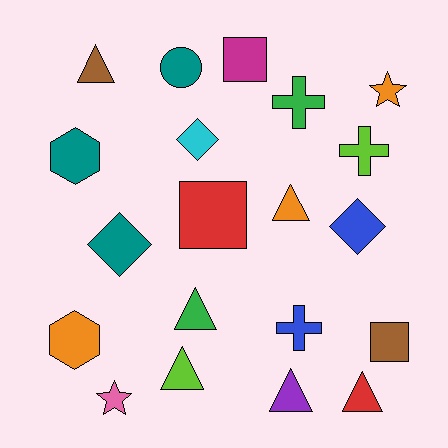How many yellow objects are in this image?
There are no yellow objects.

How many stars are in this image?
There are 2 stars.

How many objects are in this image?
There are 20 objects.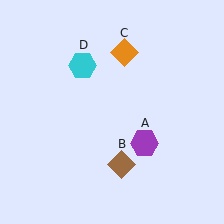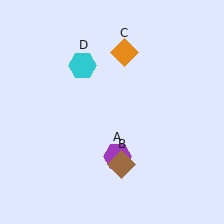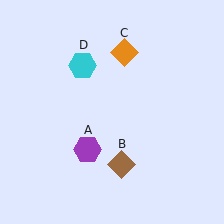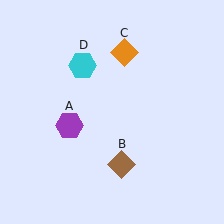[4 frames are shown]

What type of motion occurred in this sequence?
The purple hexagon (object A) rotated clockwise around the center of the scene.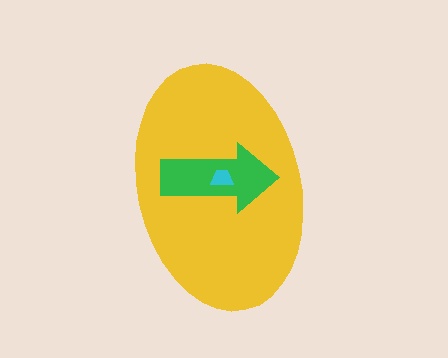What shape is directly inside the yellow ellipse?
The green arrow.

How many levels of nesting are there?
3.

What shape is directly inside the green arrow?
The cyan trapezoid.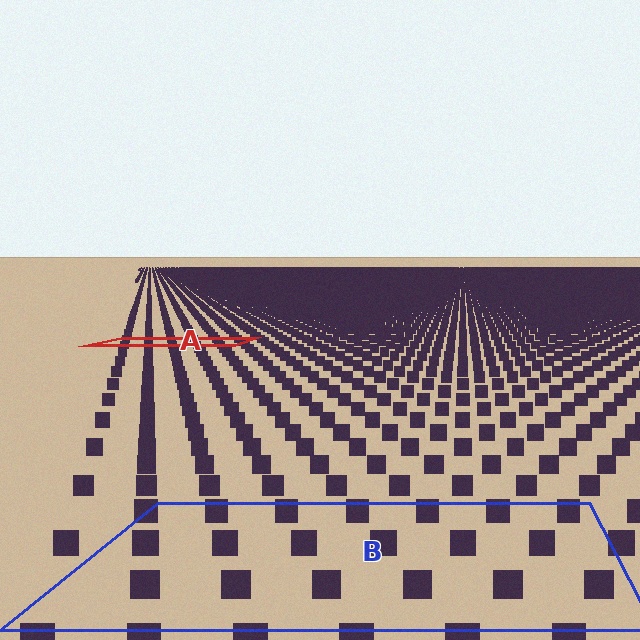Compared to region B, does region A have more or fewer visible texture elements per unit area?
Region A has more texture elements per unit area — they are packed more densely because it is farther away.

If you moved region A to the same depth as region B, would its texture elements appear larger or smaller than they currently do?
They would appear larger. At a closer depth, the same texture elements are projected at a bigger on-screen size.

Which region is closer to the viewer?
Region B is closer. The texture elements there are larger and more spread out.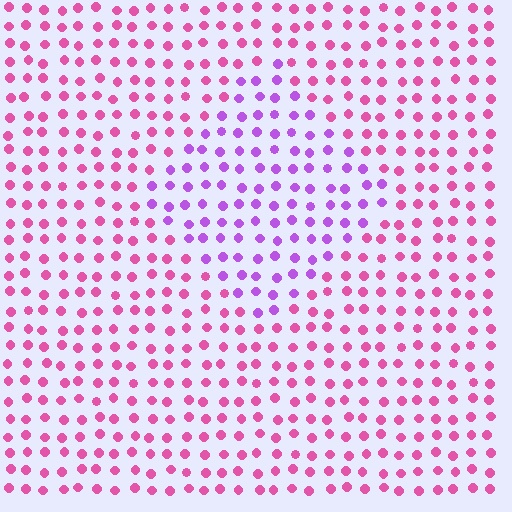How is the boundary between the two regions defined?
The boundary is defined purely by a slight shift in hue (about 42 degrees). Spacing, size, and orientation are identical on both sides.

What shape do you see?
I see a diamond.